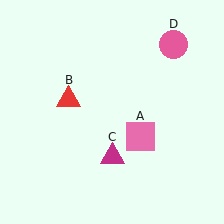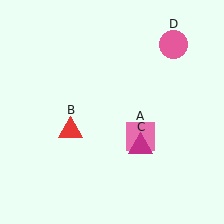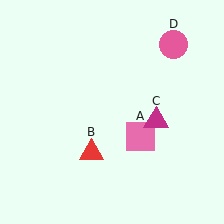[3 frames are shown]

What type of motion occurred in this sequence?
The red triangle (object B), magenta triangle (object C) rotated counterclockwise around the center of the scene.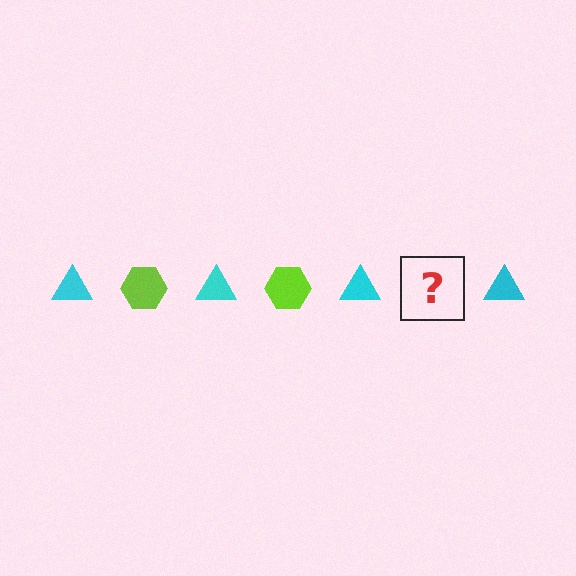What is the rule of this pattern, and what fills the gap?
The rule is that the pattern alternates between cyan triangle and lime hexagon. The gap should be filled with a lime hexagon.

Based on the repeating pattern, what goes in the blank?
The blank should be a lime hexagon.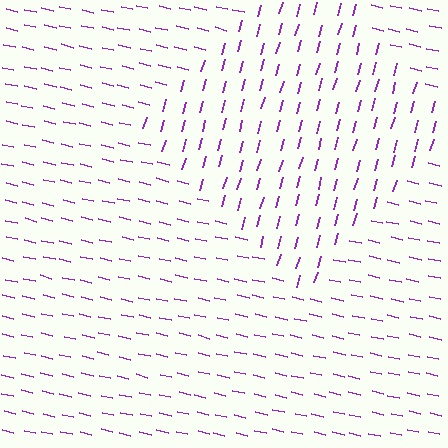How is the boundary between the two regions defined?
The boundary is defined purely by a change in line orientation (approximately 87 degrees difference). All lines are the same color and thickness.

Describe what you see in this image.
The image is filled with small purple line segments. A diamond region in the image has lines oriented differently from the surrounding lines, creating a visible texture boundary.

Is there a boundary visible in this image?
Yes, there is a texture boundary formed by a change in line orientation.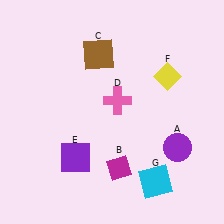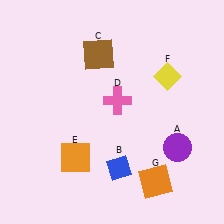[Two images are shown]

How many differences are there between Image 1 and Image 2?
There are 3 differences between the two images.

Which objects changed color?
B changed from magenta to blue. E changed from purple to orange. G changed from cyan to orange.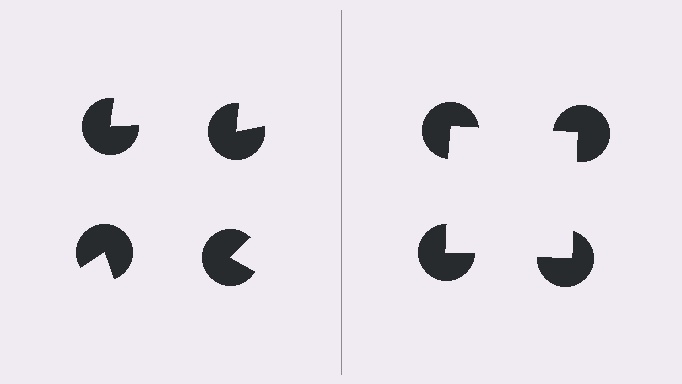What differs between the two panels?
The pac-man discs are positioned identically on both sides; only the wedge orientations differ. On the right they align to a square; on the left they are misaligned.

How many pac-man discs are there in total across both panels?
8 — 4 on each side.